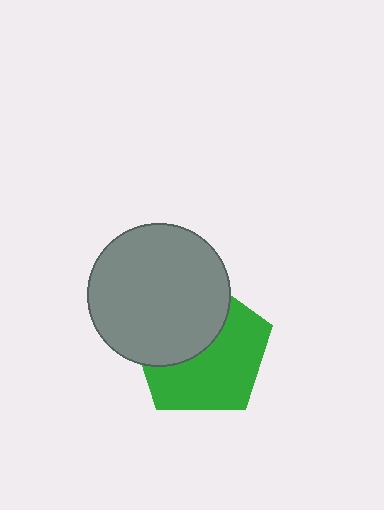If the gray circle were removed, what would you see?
You would see the complete green pentagon.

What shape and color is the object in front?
The object in front is a gray circle.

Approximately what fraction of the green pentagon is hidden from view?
Roughly 44% of the green pentagon is hidden behind the gray circle.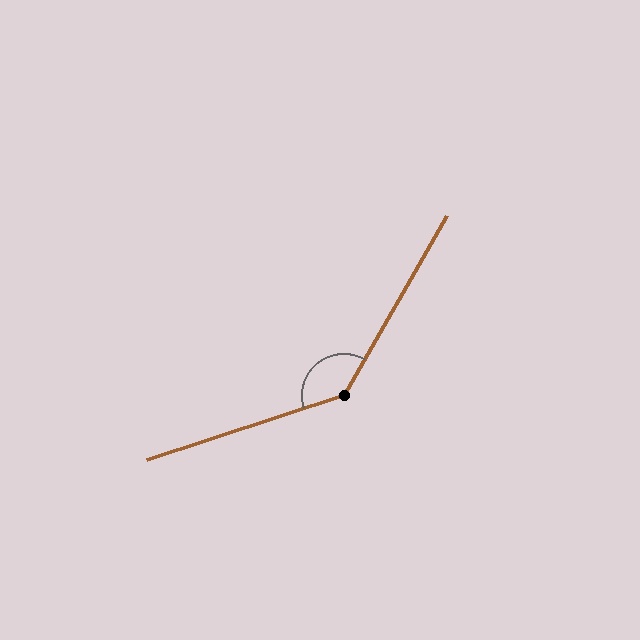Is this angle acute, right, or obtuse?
It is obtuse.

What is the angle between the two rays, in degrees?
Approximately 138 degrees.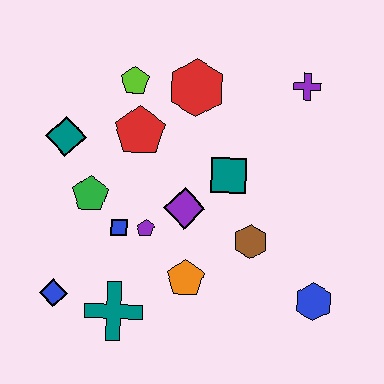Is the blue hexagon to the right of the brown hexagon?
Yes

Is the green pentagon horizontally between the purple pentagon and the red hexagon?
No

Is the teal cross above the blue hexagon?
No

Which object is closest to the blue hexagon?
The brown hexagon is closest to the blue hexagon.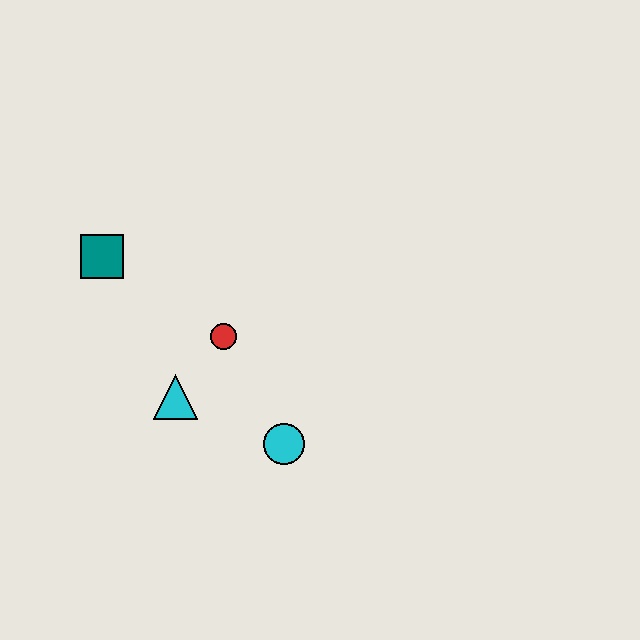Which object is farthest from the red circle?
The teal square is farthest from the red circle.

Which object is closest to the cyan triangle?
The red circle is closest to the cyan triangle.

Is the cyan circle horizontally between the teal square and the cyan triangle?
No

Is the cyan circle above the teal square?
No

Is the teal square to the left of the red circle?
Yes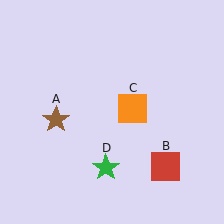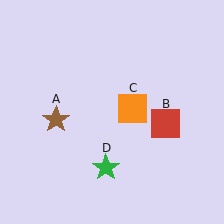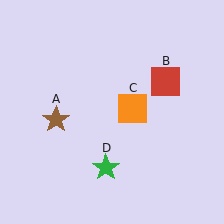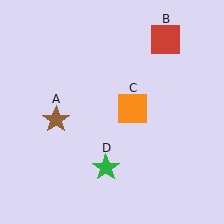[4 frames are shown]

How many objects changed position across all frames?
1 object changed position: red square (object B).